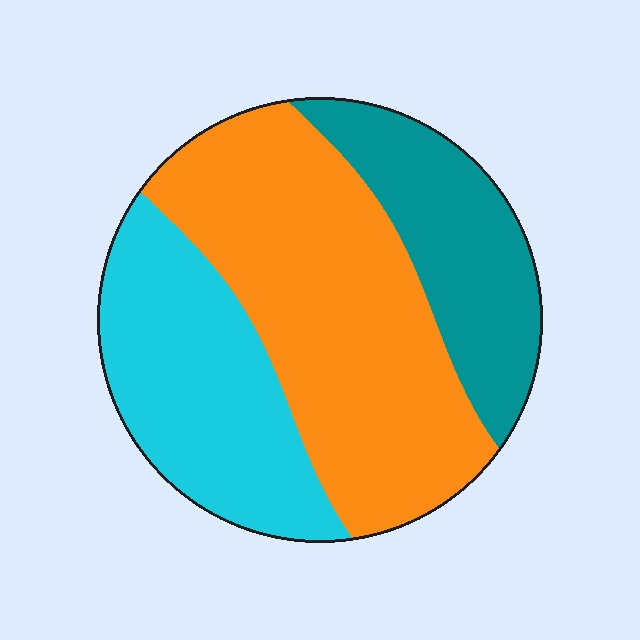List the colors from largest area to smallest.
From largest to smallest: orange, cyan, teal.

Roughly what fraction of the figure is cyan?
Cyan takes up about one third (1/3) of the figure.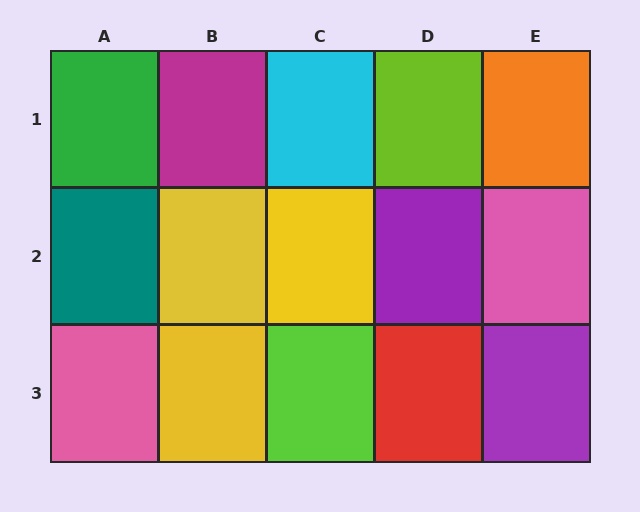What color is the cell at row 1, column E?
Orange.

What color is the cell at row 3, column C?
Lime.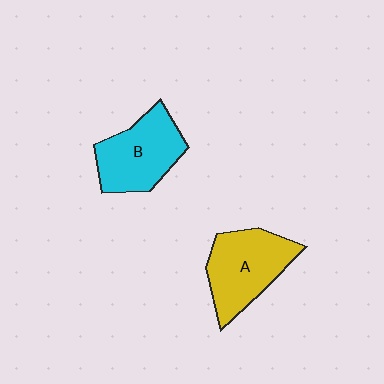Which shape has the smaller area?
Shape B (cyan).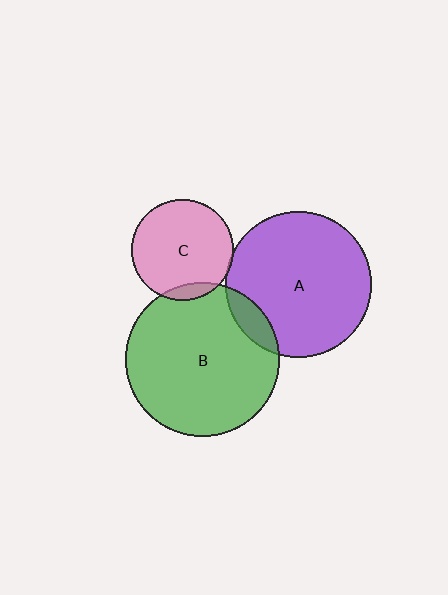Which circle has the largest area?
Circle B (green).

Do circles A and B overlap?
Yes.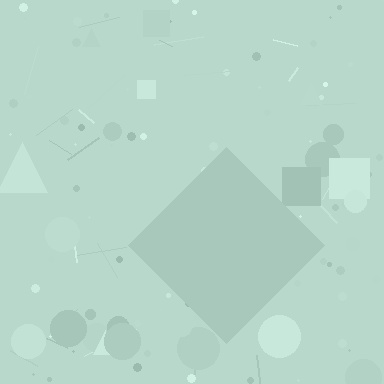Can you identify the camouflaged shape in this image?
The camouflaged shape is a diamond.